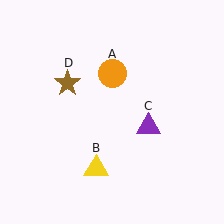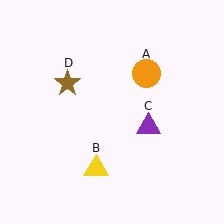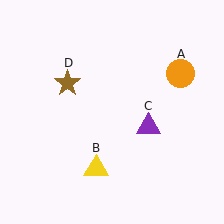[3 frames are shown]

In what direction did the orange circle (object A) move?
The orange circle (object A) moved right.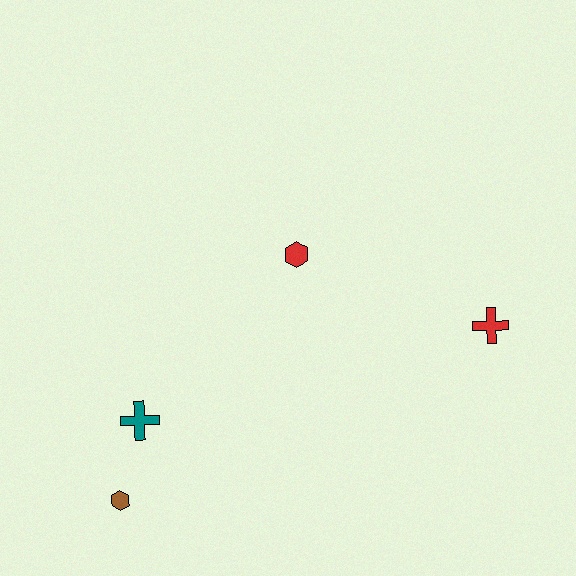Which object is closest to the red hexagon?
The red cross is closest to the red hexagon.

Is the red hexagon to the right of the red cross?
No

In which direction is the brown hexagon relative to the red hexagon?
The brown hexagon is below the red hexagon.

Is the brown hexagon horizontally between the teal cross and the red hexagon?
No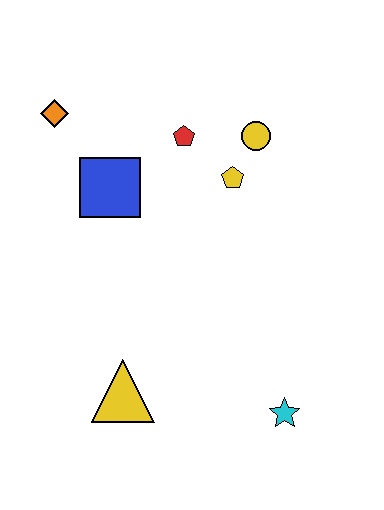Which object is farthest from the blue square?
The cyan star is farthest from the blue square.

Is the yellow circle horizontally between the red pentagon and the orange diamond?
No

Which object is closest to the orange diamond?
The blue square is closest to the orange diamond.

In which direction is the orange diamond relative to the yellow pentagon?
The orange diamond is to the left of the yellow pentagon.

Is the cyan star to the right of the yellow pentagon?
Yes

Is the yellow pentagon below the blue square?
No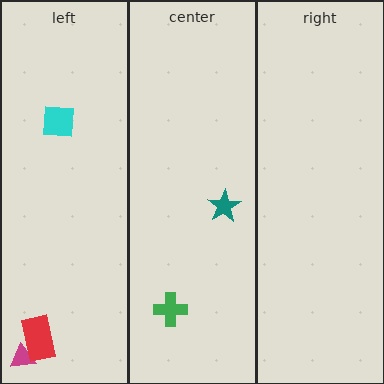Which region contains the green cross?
The center region.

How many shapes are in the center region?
2.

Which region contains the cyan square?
The left region.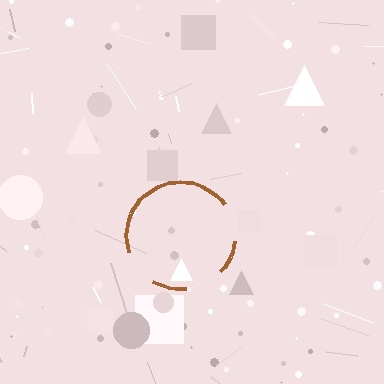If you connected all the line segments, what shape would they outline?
They would outline a circle.